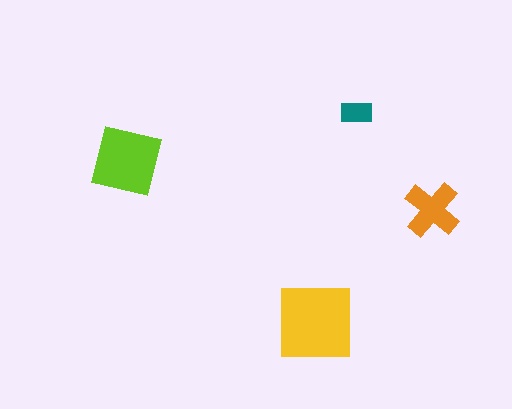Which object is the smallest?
The teal rectangle.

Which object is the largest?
The yellow square.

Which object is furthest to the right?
The orange cross is rightmost.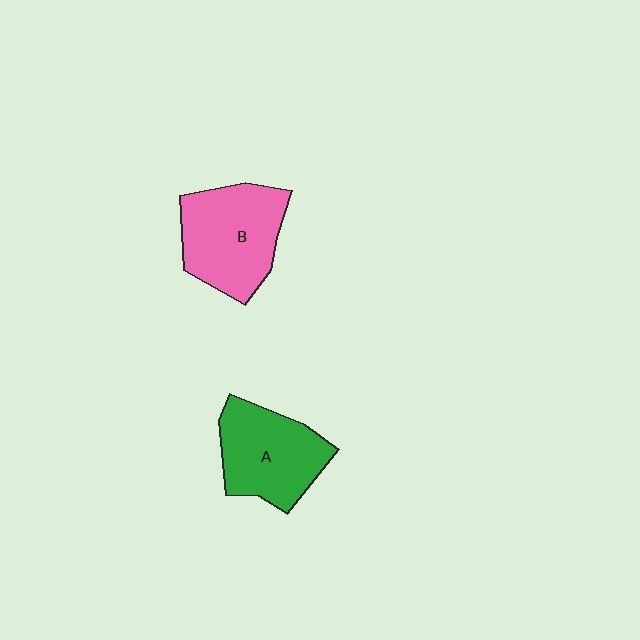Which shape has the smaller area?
Shape A (green).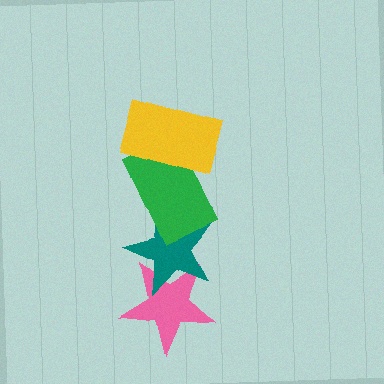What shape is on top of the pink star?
The teal star is on top of the pink star.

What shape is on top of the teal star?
The green rectangle is on top of the teal star.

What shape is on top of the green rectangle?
The yellow rectangle is on top of the green rectangle.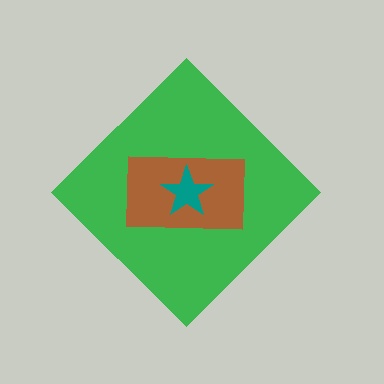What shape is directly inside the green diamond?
The brown rectangle.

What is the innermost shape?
The teal star.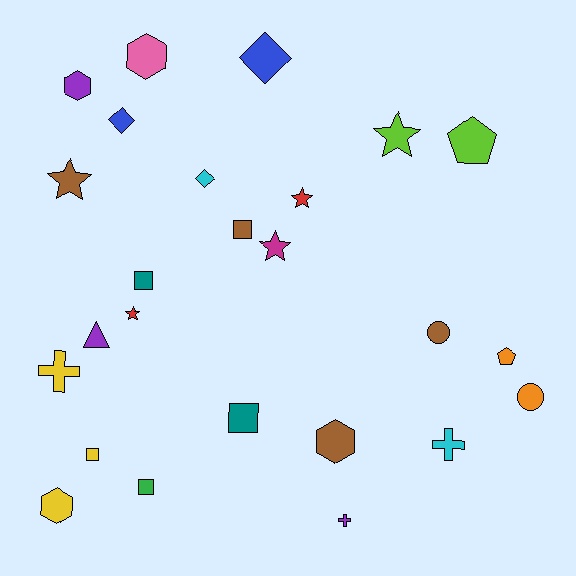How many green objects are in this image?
There is 1 green object.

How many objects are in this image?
There are 25 objects.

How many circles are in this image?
There are 2 circles.